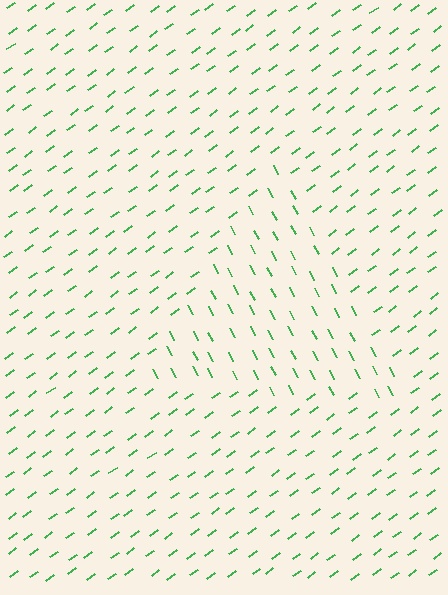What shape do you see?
I see a triangle.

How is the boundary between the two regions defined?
The boundary is defined purely by a change in line orientation (approximately 82 degrees difference). All lines are the same color and thickness.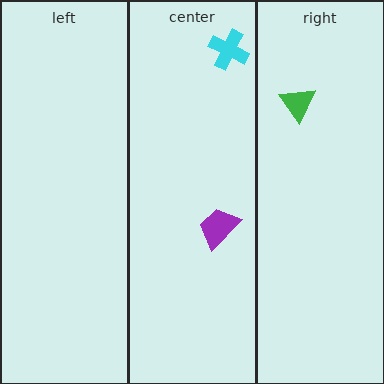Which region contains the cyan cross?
The center region.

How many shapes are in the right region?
1.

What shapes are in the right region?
The green triangle.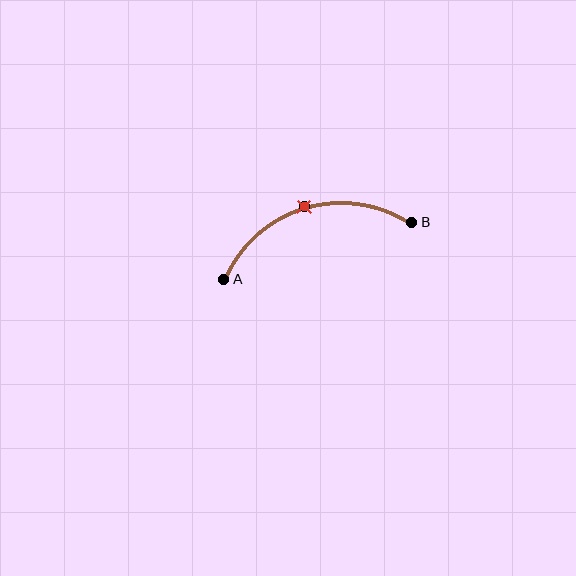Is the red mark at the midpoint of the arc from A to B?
Yes. The red mark lies on the arc at equal arc-length from both A and B — it is the arc midpoint.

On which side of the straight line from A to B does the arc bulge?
The arc bulges above the straight line connecting A and B.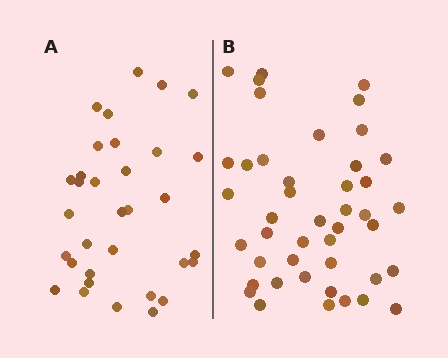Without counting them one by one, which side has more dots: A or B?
Region B (the right region) has more dots.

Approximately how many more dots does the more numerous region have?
Region B has roughly 12 or so more dots than region A.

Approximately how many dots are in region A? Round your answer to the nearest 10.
About 30 dots. (The exact count is 33, which rounds to 30.)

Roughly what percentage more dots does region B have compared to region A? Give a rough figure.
About 35% more.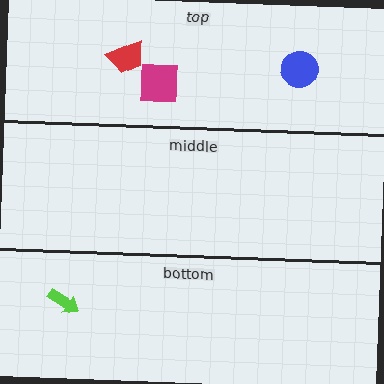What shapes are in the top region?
The blue circle, the magenta square, the red trapezoid.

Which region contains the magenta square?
The top region.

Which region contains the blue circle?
The top region.